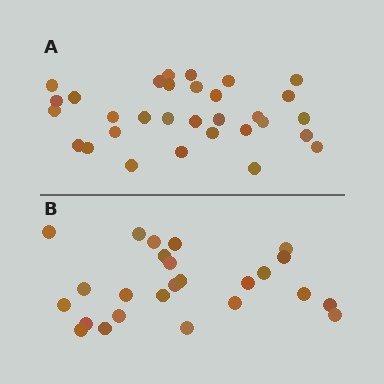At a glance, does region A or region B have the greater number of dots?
Region A (the top region) has more dots.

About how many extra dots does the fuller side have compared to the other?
Region A has about 6 more dots than region B.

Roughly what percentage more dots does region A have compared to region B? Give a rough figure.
About 25% more.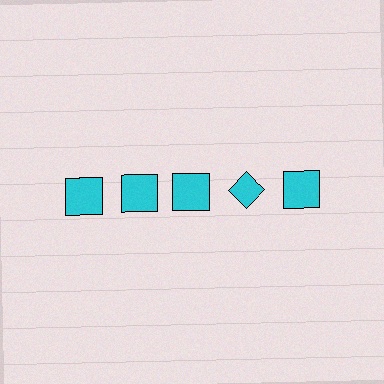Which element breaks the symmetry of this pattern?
The cyan diamond in the top row, second from right column breaks the symmetry. All other shapes are cyan squares.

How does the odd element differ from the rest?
It has a different shape: diamond instead of square.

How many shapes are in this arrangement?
There are 5 shapes arranged in a grid pattern.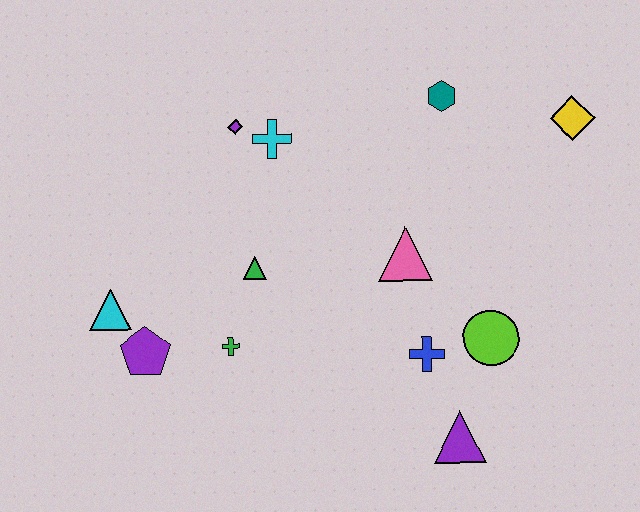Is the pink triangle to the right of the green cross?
Yes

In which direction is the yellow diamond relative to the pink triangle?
The yellow diamond is to the right of the pink triangle.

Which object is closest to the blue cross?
The lime circle is closest to the blue cross.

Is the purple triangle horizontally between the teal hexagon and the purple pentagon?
No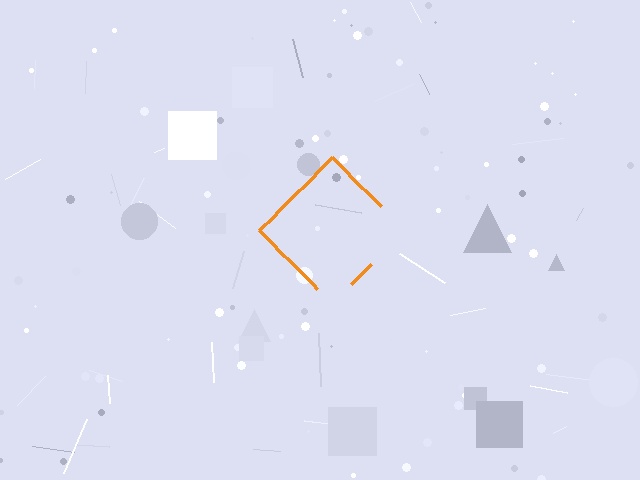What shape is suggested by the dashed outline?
The dashed outline suggests a diamond.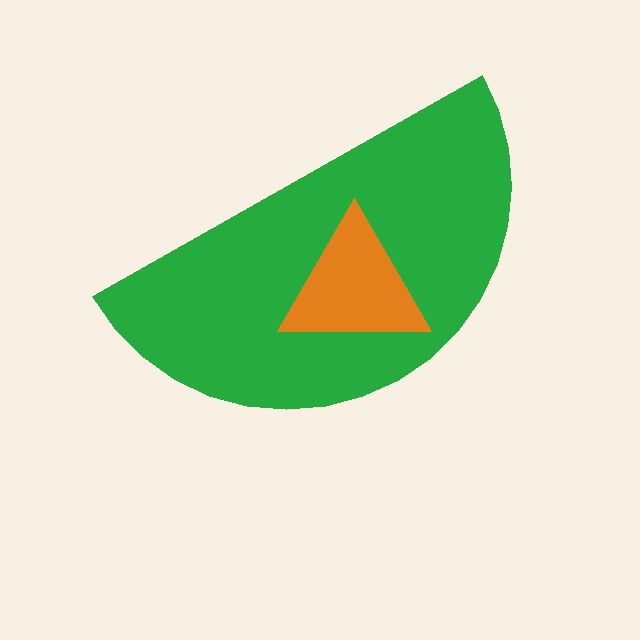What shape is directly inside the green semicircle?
The orange triangle.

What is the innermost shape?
The orange triangle.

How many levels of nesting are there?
2.